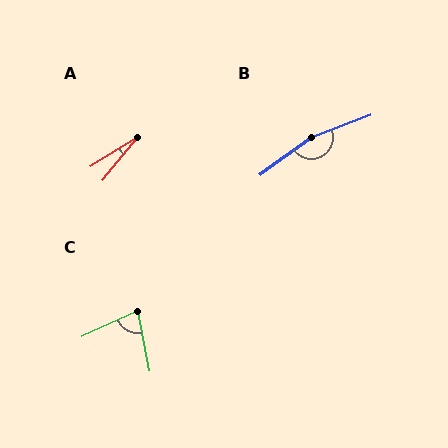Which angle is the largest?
B, at approximately 165 degrees.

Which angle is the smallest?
A, at approximately 19 degrees.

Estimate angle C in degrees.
Approximately 76 degrees.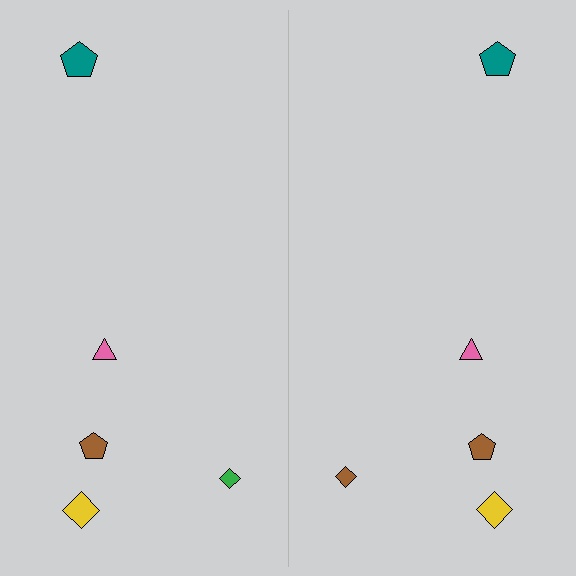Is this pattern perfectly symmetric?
No, the pattern is not perfectly symmetric. The brown diamond on the right side breaks the symmetry — its mirror counterpart is green.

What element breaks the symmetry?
The brown diamond on the right side breaks the symmetry — its mirror counterpart is green.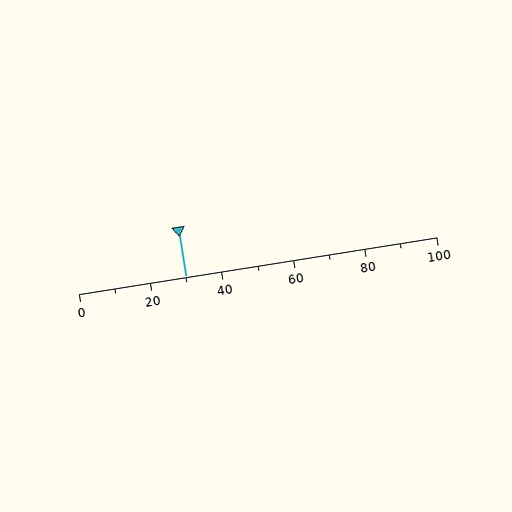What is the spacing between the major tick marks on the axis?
The major ticks are spaced 20 apart.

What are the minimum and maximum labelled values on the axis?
The axis runs from 0 to 100.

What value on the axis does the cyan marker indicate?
The marker indicates approximately 30.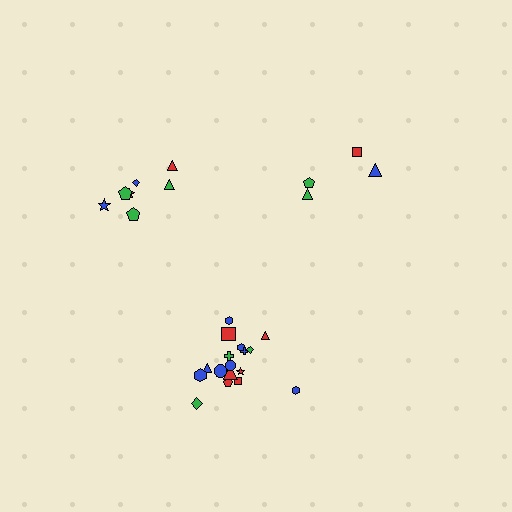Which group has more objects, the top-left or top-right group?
The top-left group.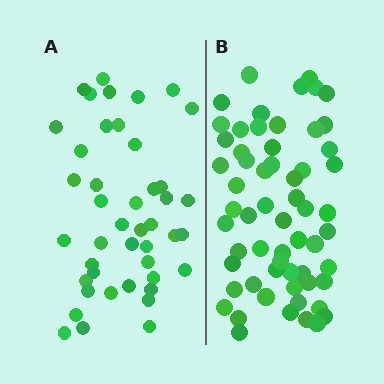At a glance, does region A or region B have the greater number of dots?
Region B (the right region) has more dots.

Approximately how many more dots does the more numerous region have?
Region B has approximately 15 more dots than region A.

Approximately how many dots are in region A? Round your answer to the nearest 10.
About 40 dots. (The exact count is 44, which rounds to 40.)